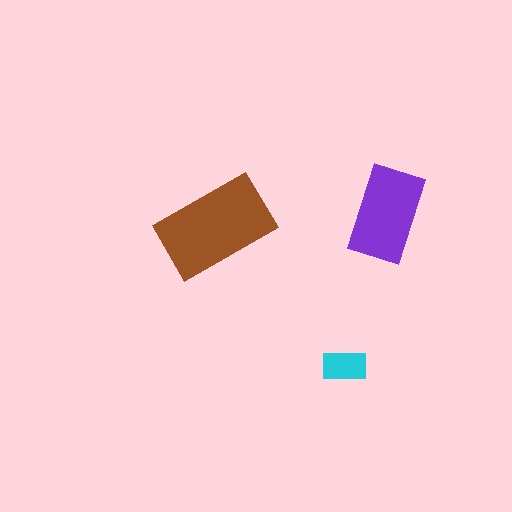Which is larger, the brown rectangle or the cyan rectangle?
The brown one.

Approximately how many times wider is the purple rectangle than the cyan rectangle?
About 2 times wider.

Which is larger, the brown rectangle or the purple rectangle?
The brown one.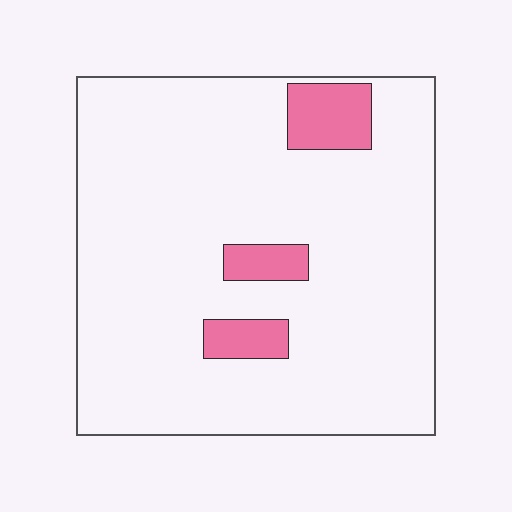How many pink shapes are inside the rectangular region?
3.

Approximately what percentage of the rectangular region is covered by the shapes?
Approximately 10%.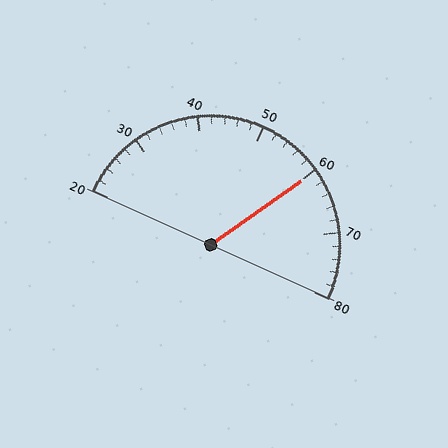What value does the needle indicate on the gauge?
The needle indicates approximately 60.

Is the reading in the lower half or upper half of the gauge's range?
The reading is in the upper half of the range (20 to 80).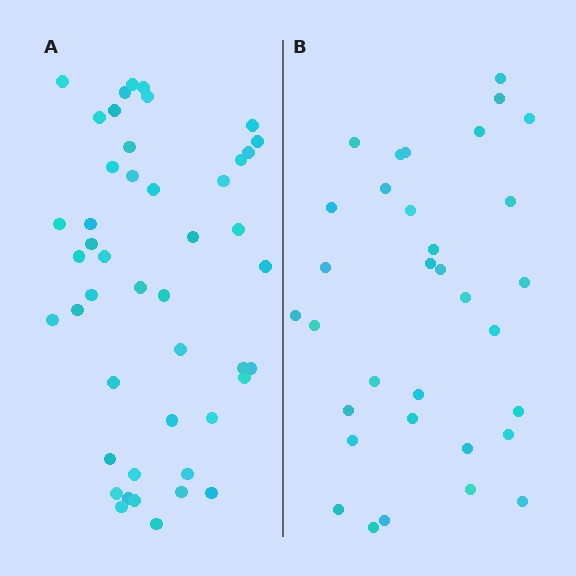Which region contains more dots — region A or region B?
Region A (the left region) has more dots.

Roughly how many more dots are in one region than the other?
Region A has approximately 15 more dots than region B.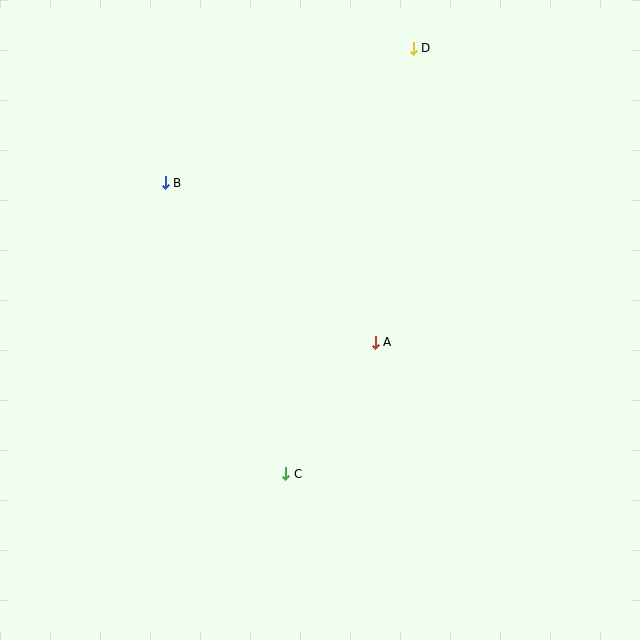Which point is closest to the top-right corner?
Point D is closest to the top-right corner.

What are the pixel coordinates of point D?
Point D is at (413, 48).